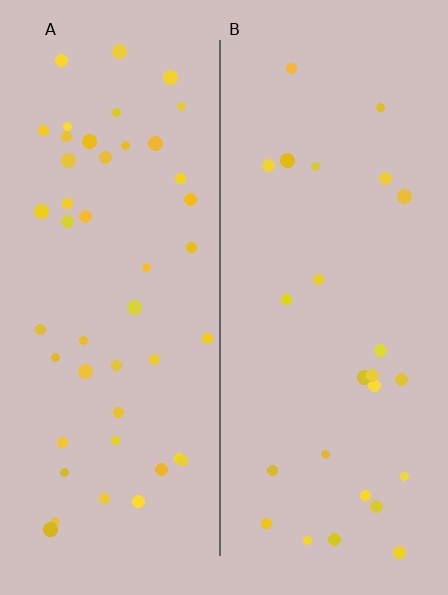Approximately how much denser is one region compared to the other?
Approximately 1.8× — region A over region B.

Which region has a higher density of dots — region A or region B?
A (the left).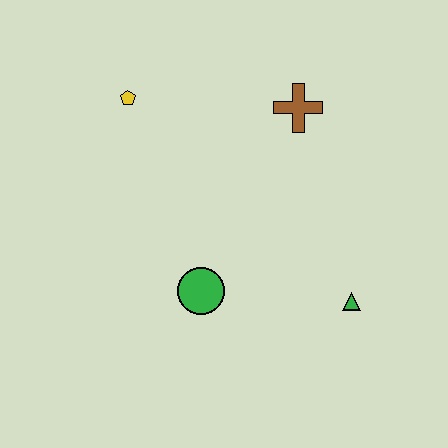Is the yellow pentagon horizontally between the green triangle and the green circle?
No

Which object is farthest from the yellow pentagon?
The green triangle is farthest from the yellow pentagon.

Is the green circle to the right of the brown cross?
No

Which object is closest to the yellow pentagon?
The brown cross is closest to the yellow pentagon.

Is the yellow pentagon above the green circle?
Yes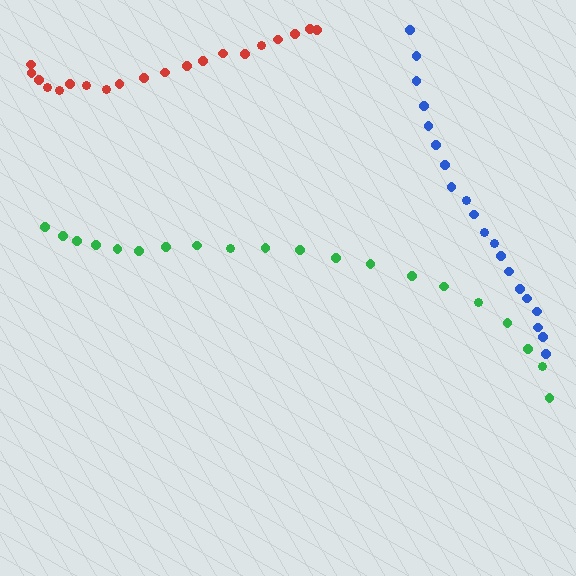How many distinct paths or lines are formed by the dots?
There are 3 distinct paths.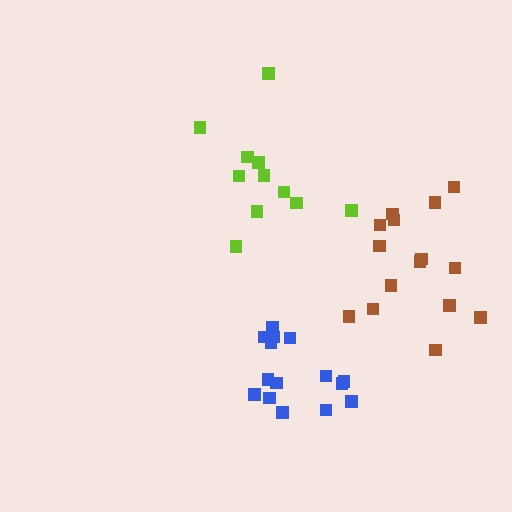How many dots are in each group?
Group 1: 11 dots, Group 2: 15 dots, Group 3: 15 dots (41 total).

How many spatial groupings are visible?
There are 3 spatial groupings.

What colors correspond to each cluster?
The clusters are colored: lime, brown, blue.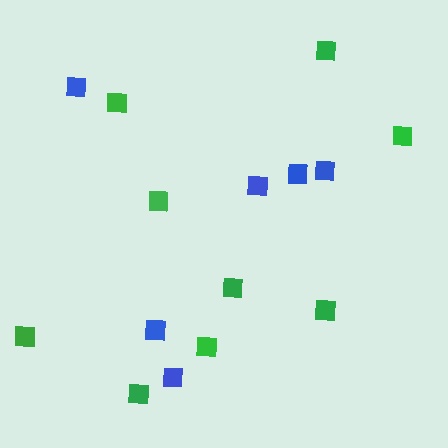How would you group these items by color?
There are 2 groups: one group of blue squares (6) and one group of green squares (9).